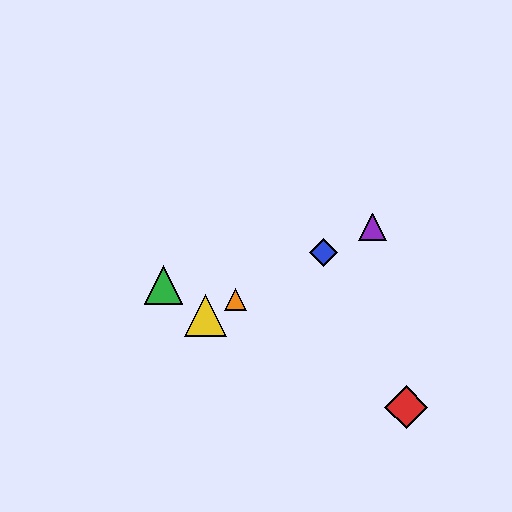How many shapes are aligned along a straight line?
4 shapes (the blue diamond, the yellow triangle, the purple triangle, the orange triangle) are aligned along a straight line.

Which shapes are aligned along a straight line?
The blue diamond, the yellow triangle, the purple triangle, the orange triangle are aligned along a straight line.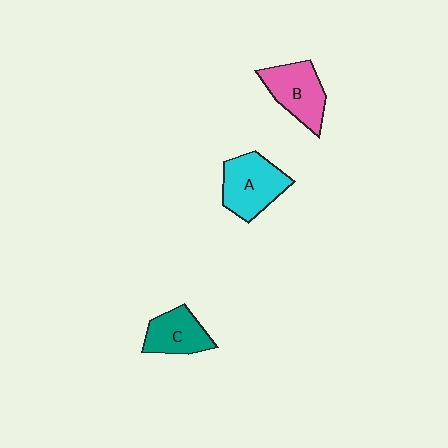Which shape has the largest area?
Shape A (cyan).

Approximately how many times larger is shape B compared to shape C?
Approximately 1.2 times.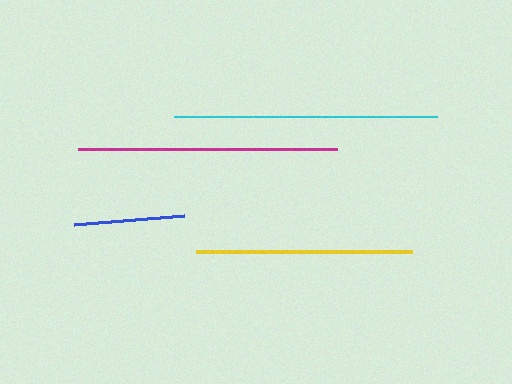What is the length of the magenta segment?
The magenta segment is approximately 259 pixels long.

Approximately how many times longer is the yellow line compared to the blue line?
The yellow line is approximately 2.0 times the length of the blue line.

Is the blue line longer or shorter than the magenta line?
The magenta line is longer than the blue line.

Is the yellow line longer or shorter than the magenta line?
The magenta line is longer than the yellow line.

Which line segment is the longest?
The cyan line is the longest at approximately 263 pixels.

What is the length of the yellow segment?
The yellow segment is approximately 216 pixels long.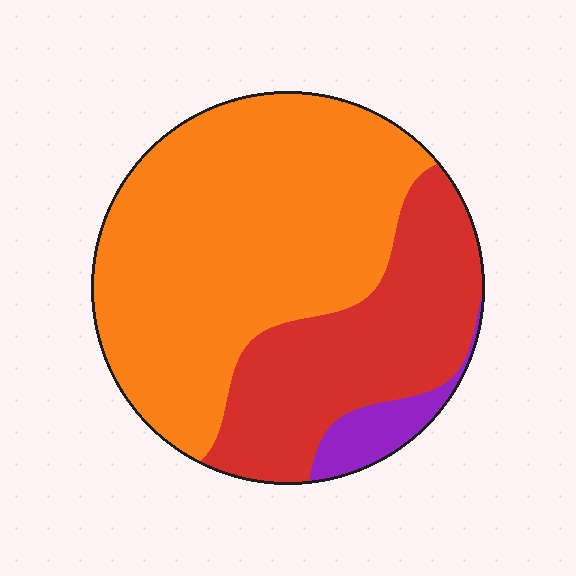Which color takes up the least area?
Purple, at roughly 5%.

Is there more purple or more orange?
Orange.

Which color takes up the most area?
Orange, at roughly 60%.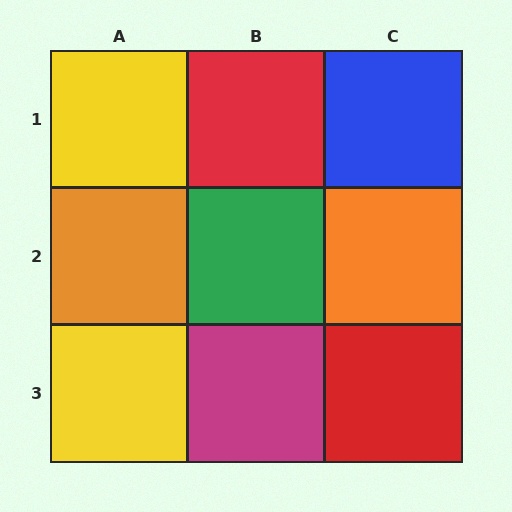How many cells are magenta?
1 cell is magenta.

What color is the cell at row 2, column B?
Green.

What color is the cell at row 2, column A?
Orange.